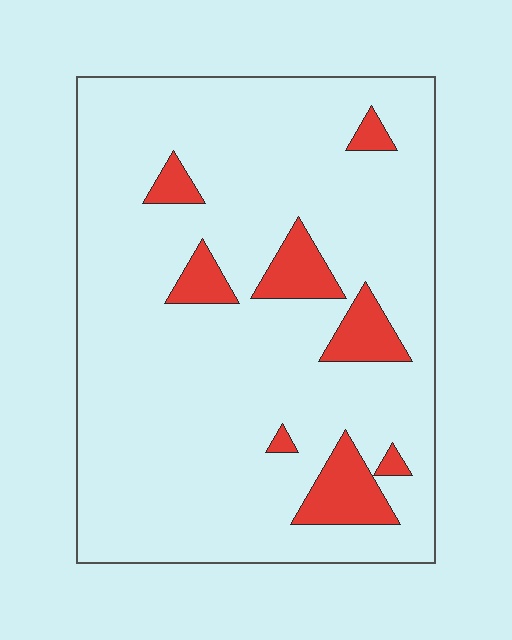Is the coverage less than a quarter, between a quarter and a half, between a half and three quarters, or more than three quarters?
Less than a quarter.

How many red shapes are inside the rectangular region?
8.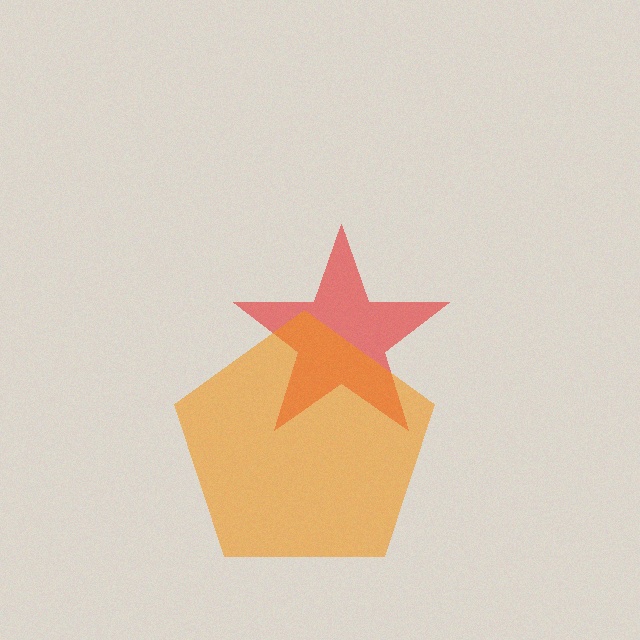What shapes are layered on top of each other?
The layered shapes are: a red star, an orange pentagon.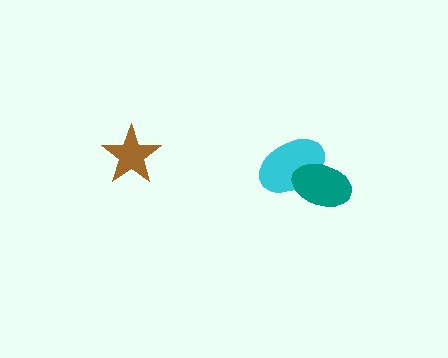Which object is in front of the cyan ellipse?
The teal ellipse is in front of the cyan ellipse.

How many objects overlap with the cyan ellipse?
1 object overlaps with the cyan ellipse.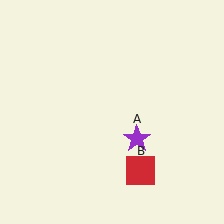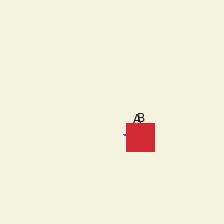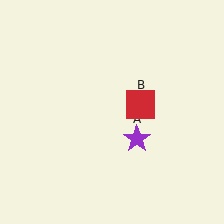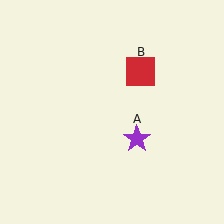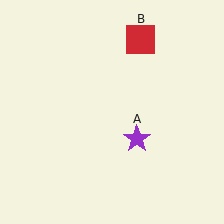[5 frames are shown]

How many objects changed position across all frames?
1 object changed position: red square (object B).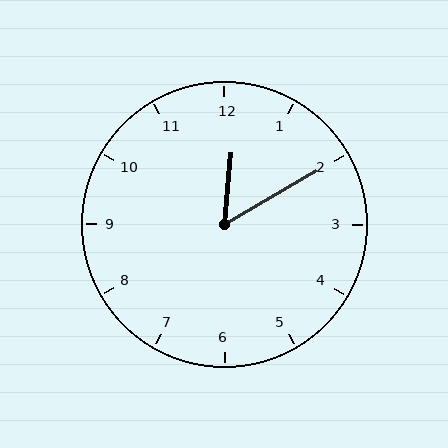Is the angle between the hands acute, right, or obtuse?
It is acute.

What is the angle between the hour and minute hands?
Approximately 55 degrees.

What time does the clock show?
12:10.